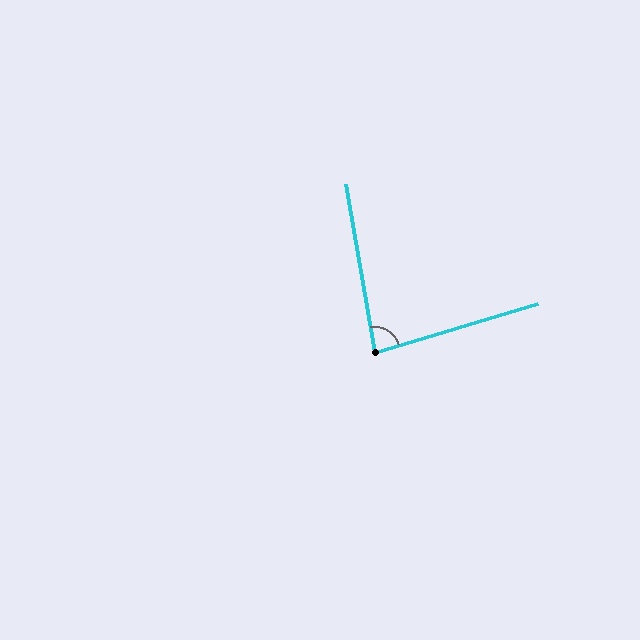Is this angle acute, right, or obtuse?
It is acute.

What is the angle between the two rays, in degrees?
Approximately 83 degrees.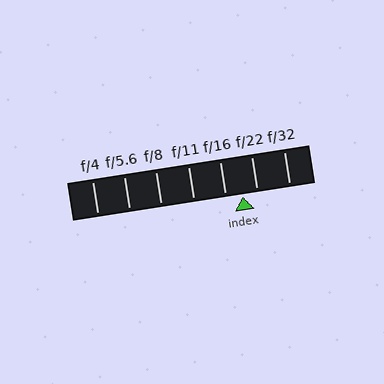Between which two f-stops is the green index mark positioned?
The index mark is between f/16 and f/22.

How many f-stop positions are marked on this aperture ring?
There are 7 f-stop positions marked.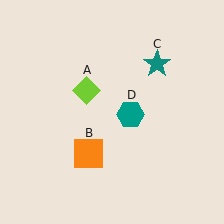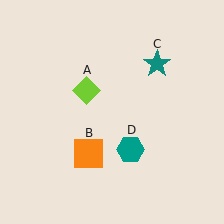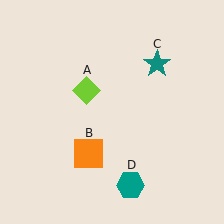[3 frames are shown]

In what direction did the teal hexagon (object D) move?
The teal hexagon (object D) moved down.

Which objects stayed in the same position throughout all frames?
Lime diamond (object A) and orange square (object B) and teal star (object C) remained stationary.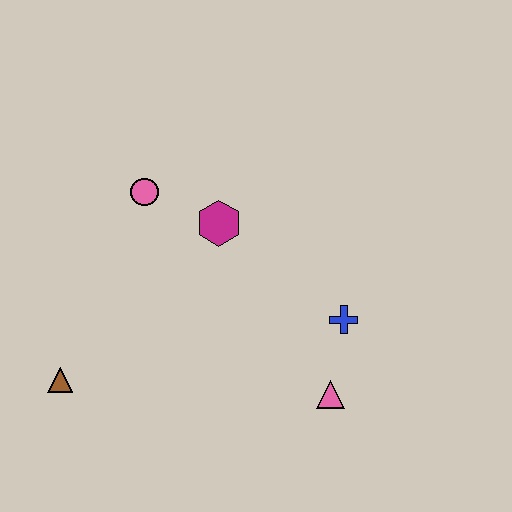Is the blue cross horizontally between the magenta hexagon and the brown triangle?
No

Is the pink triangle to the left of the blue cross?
Yes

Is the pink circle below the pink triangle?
No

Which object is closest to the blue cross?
The pink triangle is closest to the blue cross.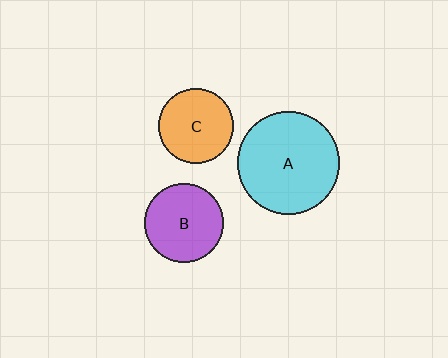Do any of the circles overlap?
No, none of the circles overlap.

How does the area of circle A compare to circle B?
Approximately 1.7 times.